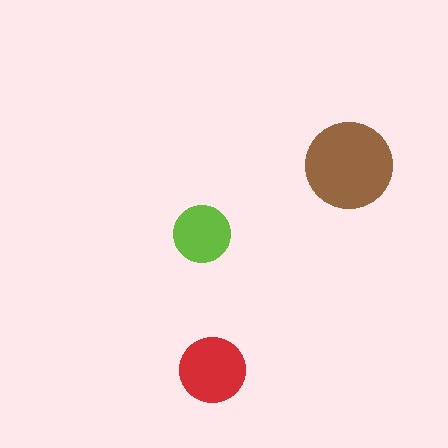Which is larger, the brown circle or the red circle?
The brown one.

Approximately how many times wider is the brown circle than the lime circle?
About 1.5 times wider.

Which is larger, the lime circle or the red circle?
The red one.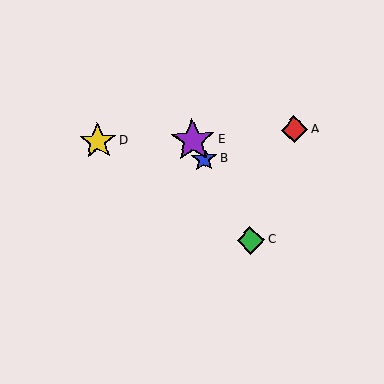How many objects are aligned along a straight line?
3 objects (B, C, E) are aligned along a straight line.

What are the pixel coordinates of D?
Object D is at (98, 141).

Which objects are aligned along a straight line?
Objects B, C, E are aligned along a straight line.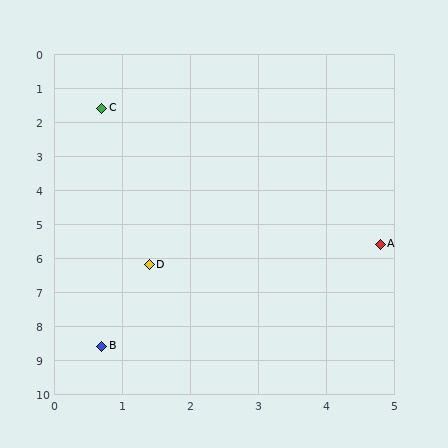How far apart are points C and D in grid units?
Points C and D are about 4.7 grid units apart.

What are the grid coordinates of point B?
Point B is at approximately (0.7, 8.6).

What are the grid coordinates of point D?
Point D is at approximately (1.4, 6.2).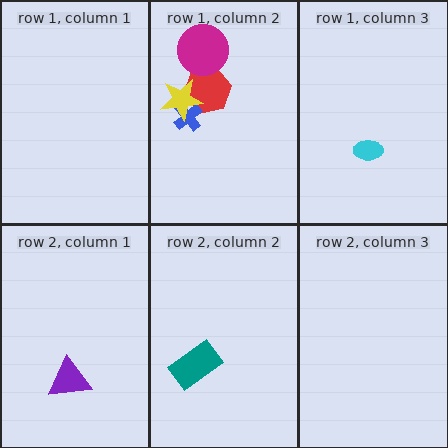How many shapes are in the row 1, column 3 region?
1.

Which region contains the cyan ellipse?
The row 1, column 3 region.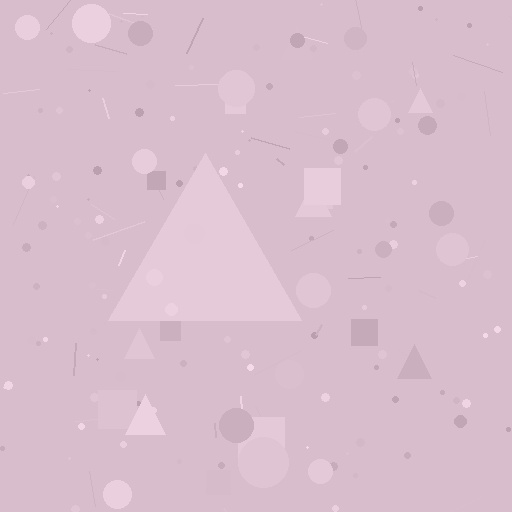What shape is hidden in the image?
A triangle is hidden in the image.